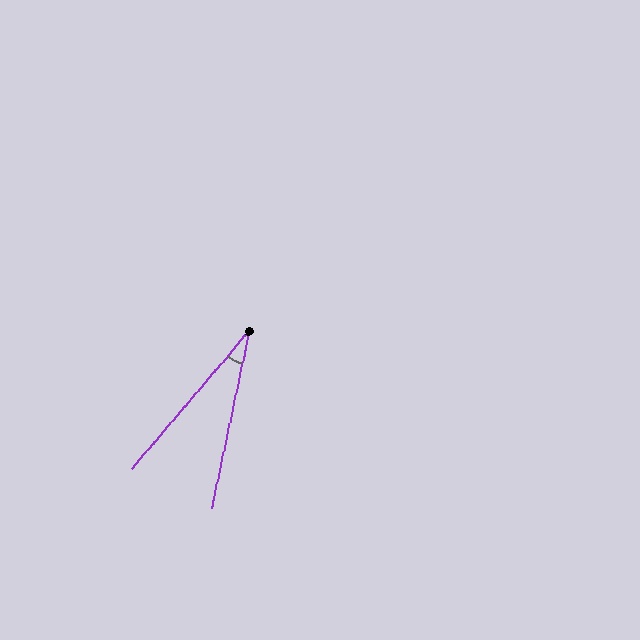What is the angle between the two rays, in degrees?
Approximately 28 degrees.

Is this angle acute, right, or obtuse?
It is acute.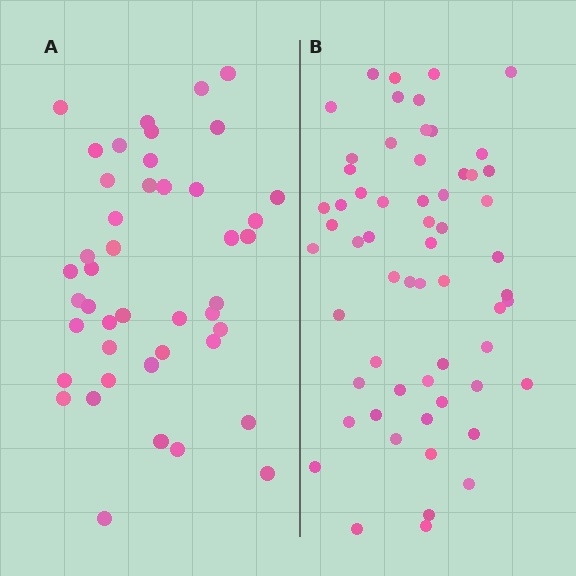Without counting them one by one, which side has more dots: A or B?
Region B (the right region) has more dots.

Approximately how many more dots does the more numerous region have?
Region B has approximately 15 more dots than region A.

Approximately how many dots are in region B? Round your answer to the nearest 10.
About 60 dots.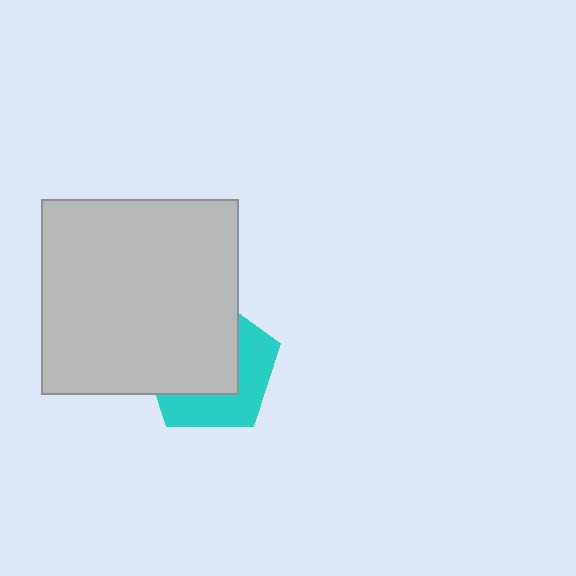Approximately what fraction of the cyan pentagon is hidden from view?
Roughly 59% of the cyan pentagon is hidden behind the light gray rectangle.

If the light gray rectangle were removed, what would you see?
You would see the complete cyan pentagon.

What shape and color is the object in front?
The object in front is a light gray rectangle.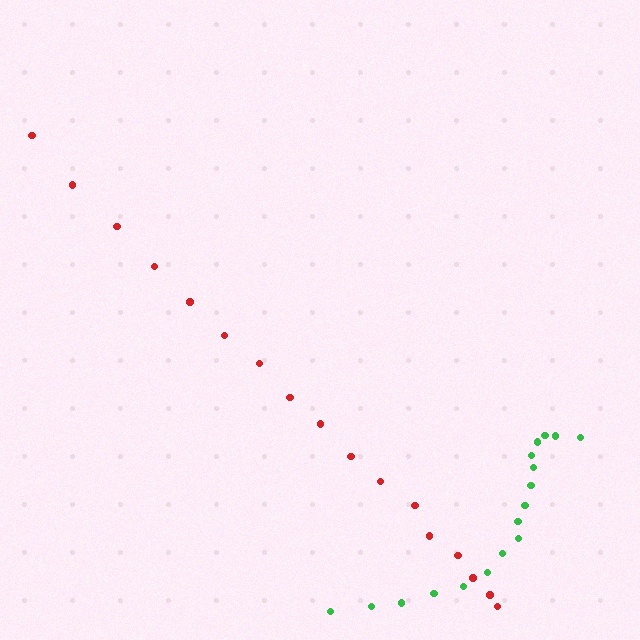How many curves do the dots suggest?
There are 2 distinct paths.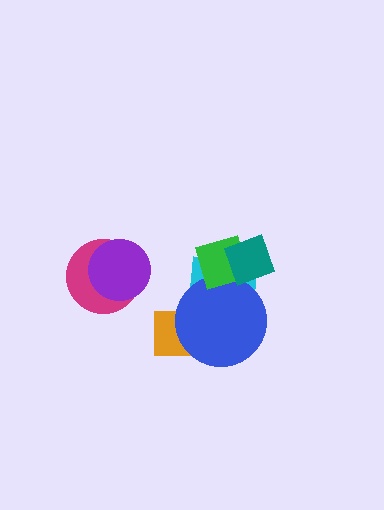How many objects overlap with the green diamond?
3 objects overlap with the green diamond.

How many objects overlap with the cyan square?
4 objects overlap with the cyan square.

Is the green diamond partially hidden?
Yes, it is partially covered by another shape.